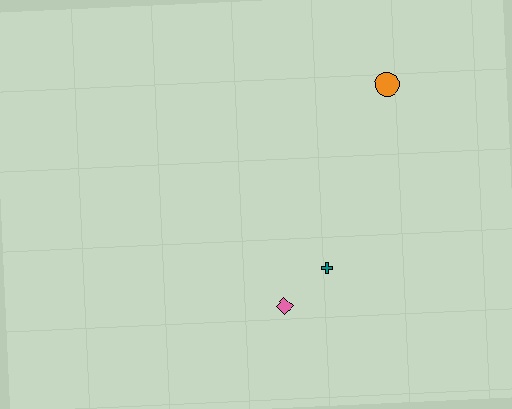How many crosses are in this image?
There is 1 cross.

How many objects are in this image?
There are 3 objects.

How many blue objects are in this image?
There are no blue objects.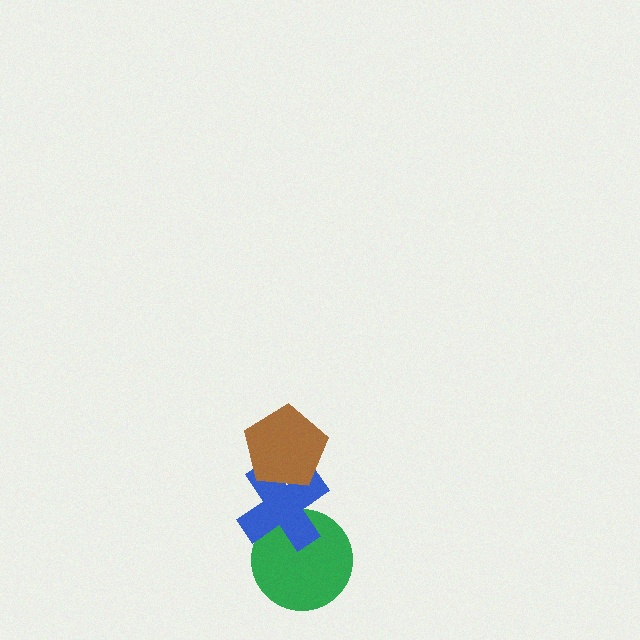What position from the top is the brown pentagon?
The brown pentagon is 1st from the top.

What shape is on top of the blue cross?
The brown pentagon is on top of the blue cross.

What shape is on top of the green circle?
The blue cross is on top of the green circle.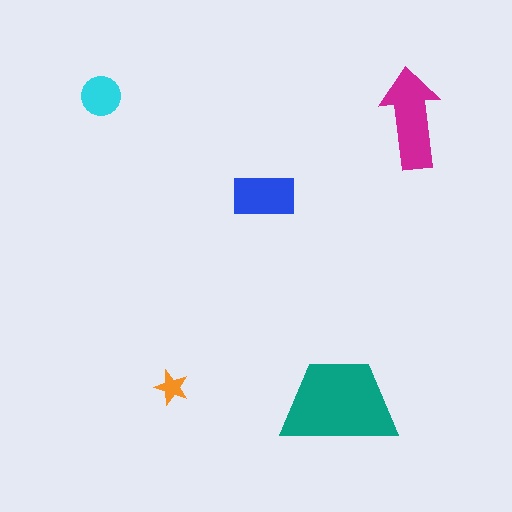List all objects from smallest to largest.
The orange star, the cyan circle, the blue rectangle, the magenta arrow, the teal trapezoid.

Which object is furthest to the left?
The cyan circle is leftmost.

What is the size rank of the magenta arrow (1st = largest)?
2nd.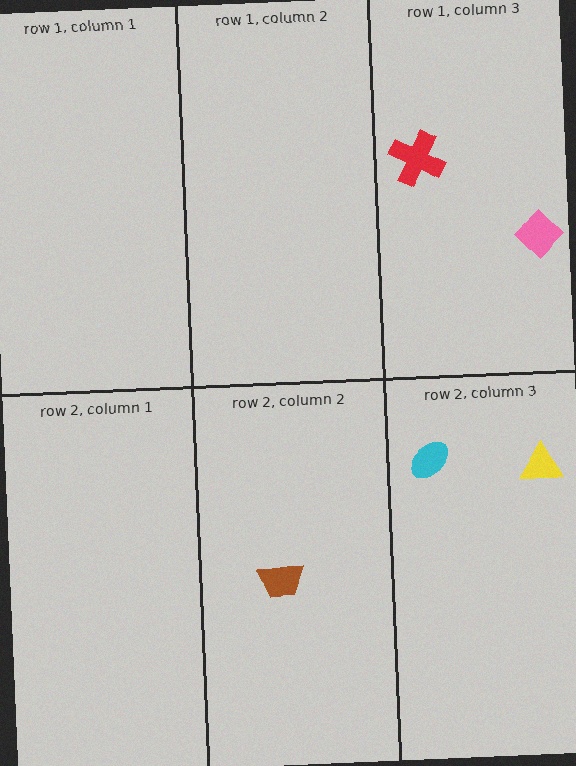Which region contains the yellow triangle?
The row 2, column 3 region.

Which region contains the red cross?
The row 1, column 3 region.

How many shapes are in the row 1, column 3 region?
2.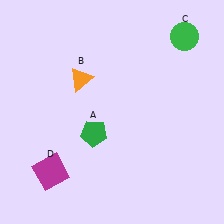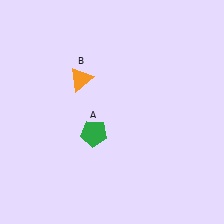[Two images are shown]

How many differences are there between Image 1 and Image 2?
There are 2 differences between the two images.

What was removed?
The green circle (C), the magenta square (D) were removed in Image 2.